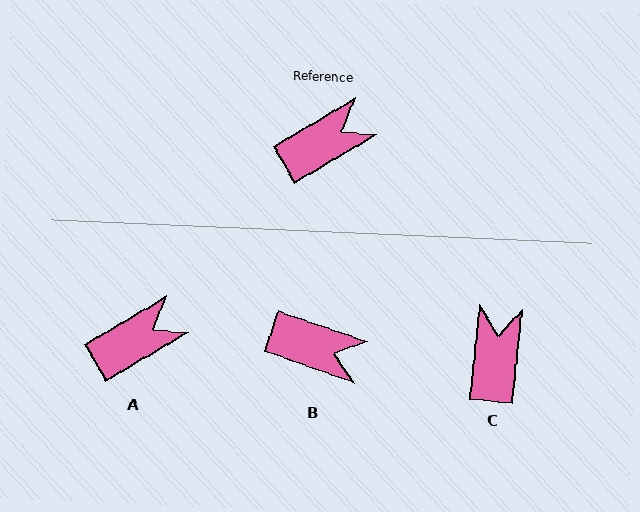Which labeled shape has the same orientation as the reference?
A.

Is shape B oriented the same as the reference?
No, it is off by about 50 degrees.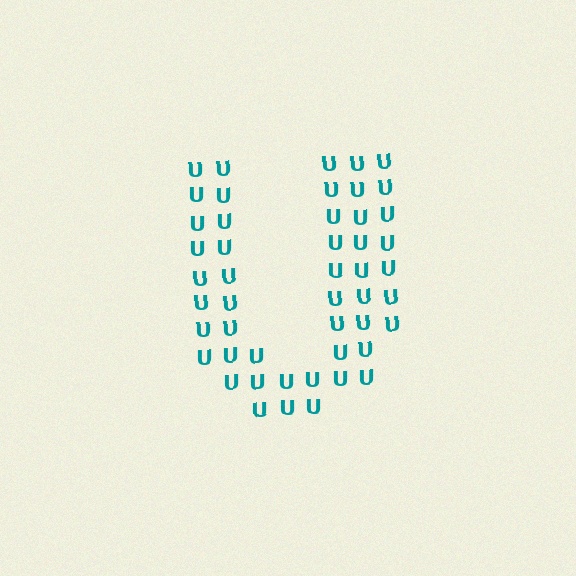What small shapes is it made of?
It is made of small letter U's.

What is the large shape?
The large shape is the letter U.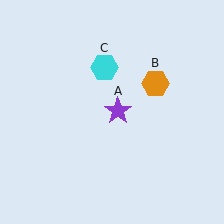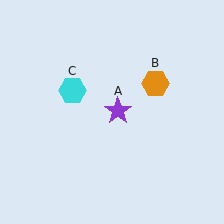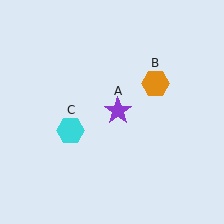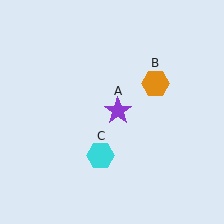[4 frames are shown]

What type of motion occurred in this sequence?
The cyan hexagon (object C) rotated counterclockwise around the center of the scene.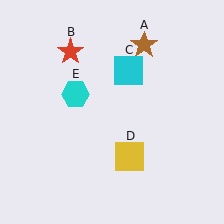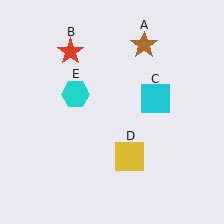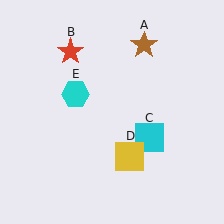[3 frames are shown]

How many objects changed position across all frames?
1 object changed position: cyan square (object C).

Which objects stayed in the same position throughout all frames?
Brown star (object A) and red star (object B) and yellow square (object D) and cyan hexagon (object E) remained stationary.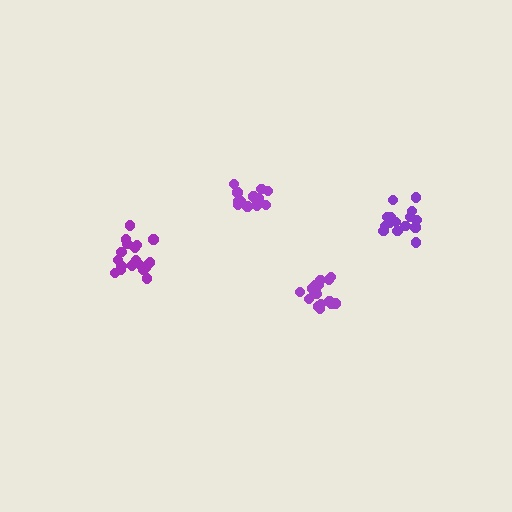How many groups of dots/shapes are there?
There are 4 groups.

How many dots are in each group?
Group 1: 14 dots, Group 2: 19 dots, Group 3: 15 dots, Group 4: 20 dots (68 total).